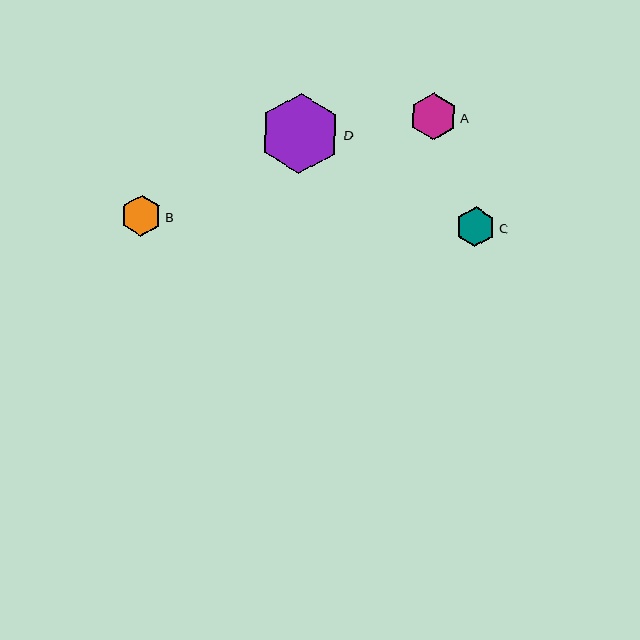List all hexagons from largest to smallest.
From largest to smallest: D, A, B, C.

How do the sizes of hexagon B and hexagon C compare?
Hexagon B and hexagon C are approximately the same size.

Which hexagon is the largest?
Hexagon D is the largest with a size of approximately 81 pixels.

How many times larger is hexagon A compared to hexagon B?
Hexagon A is approximately 1.2 times the size of hexagon B.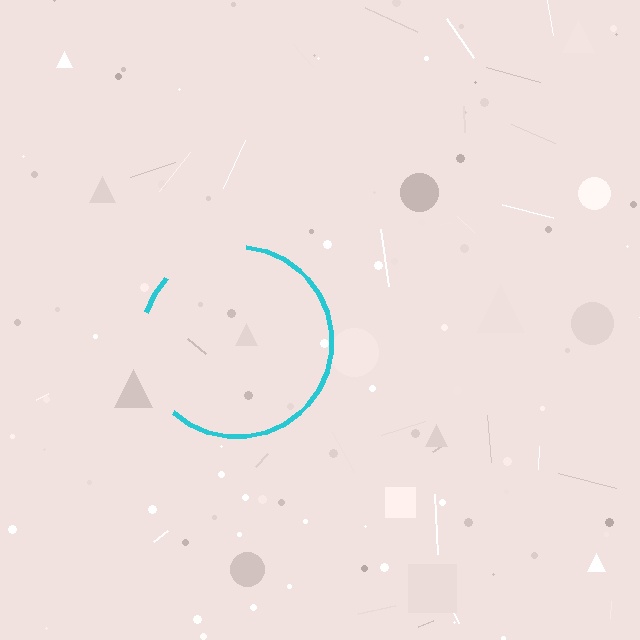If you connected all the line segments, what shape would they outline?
They would outline a circle.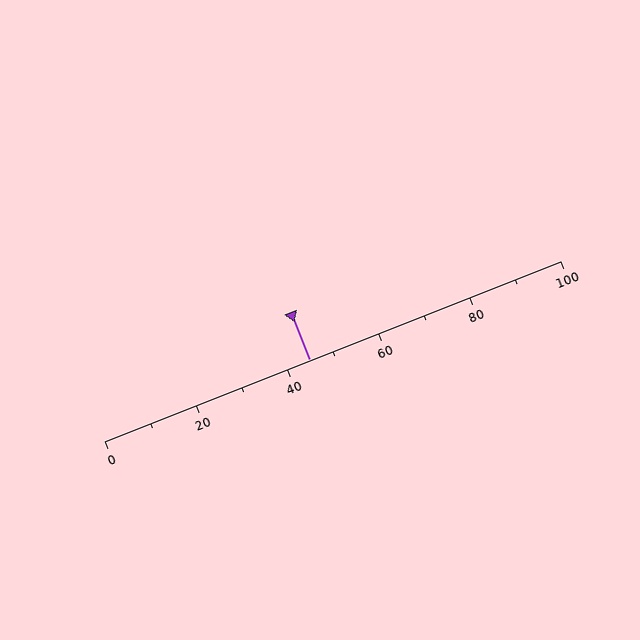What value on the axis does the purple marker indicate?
The marker indicates approximately 45.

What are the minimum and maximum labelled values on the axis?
The axis runs from 0 to 100.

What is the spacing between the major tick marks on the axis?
The major ticks are spaced 20 apart.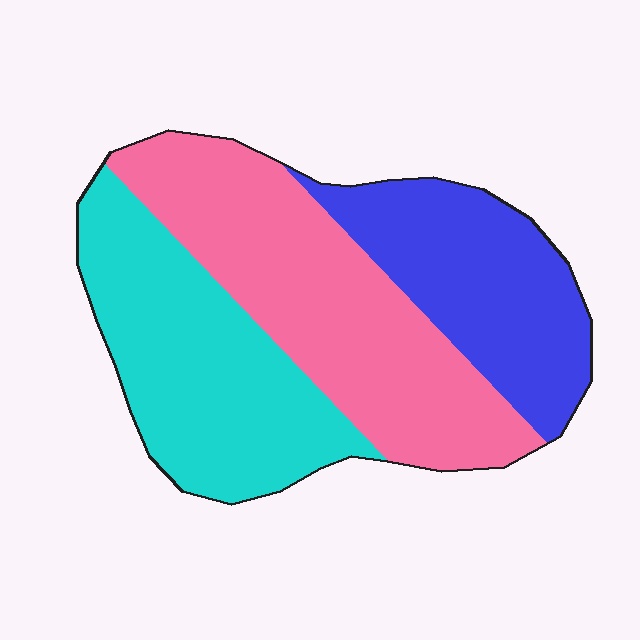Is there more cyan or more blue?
Cyan.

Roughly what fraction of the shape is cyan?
Cyan covers roughly 35% of the shape.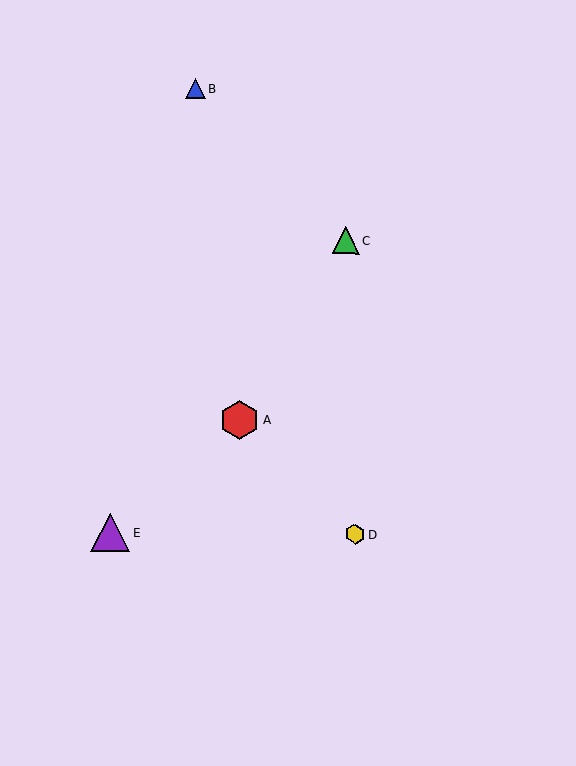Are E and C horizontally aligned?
No, E is at y≈532 and C is at y≈241.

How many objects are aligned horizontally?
2 objects (D, E) are aligned horizontally.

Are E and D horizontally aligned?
Yes, both are at y≈532.